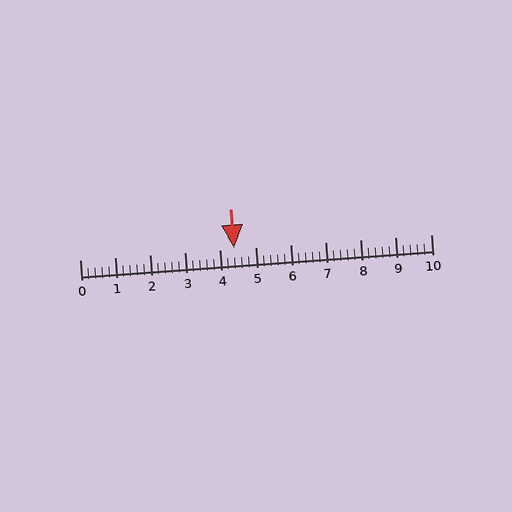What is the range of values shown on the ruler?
The ruler shows values from 0 to 10.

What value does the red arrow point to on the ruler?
The red arrow points to approximately 4.4.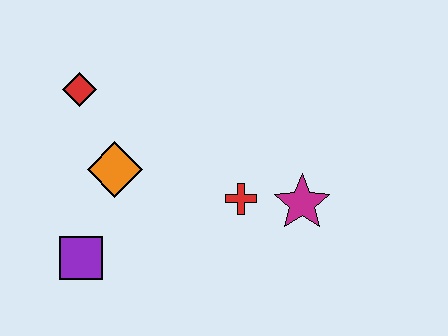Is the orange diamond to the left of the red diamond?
No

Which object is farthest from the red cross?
The red diamond is farthest from the red cross.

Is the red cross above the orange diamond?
No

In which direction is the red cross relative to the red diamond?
The red cross is to the right of the red diamond.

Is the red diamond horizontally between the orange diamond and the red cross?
No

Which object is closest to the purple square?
The orange diamond is closest to the purple square.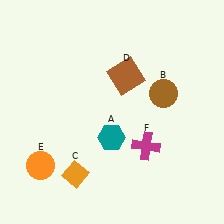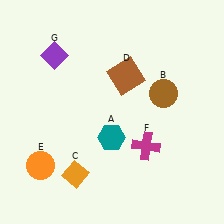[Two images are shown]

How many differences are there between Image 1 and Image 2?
There is 1 difference between the two images.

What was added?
A purple diamond (G) was added in Image 2.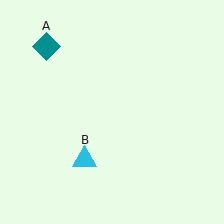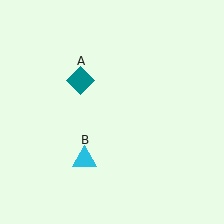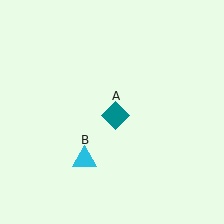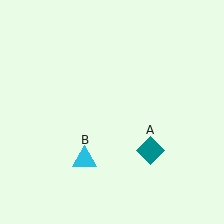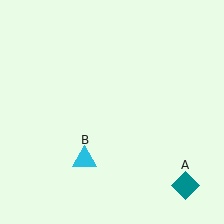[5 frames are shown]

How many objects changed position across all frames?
1 object changed position: teal diamond (object A).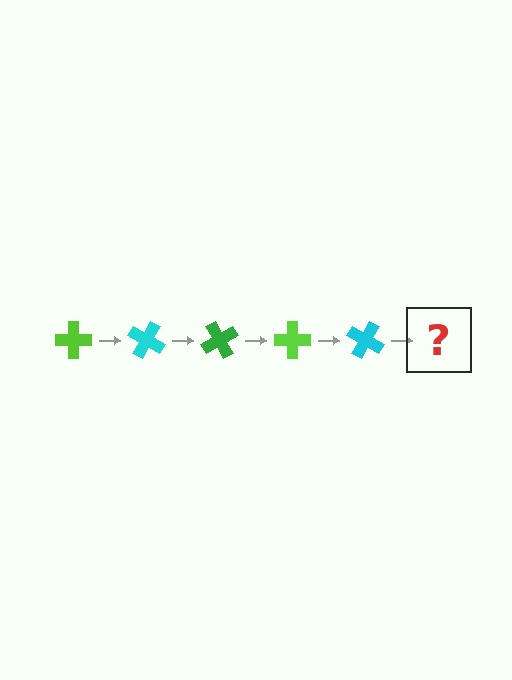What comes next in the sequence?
The next element should be a green cross, rotated 150 degrees from the start.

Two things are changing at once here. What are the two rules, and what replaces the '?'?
The two rules are that it rotates 30 degrees each step and the color cycles through lime, cyan, and green. The '?' should be a green cross, rotated 150 degrees from the start.